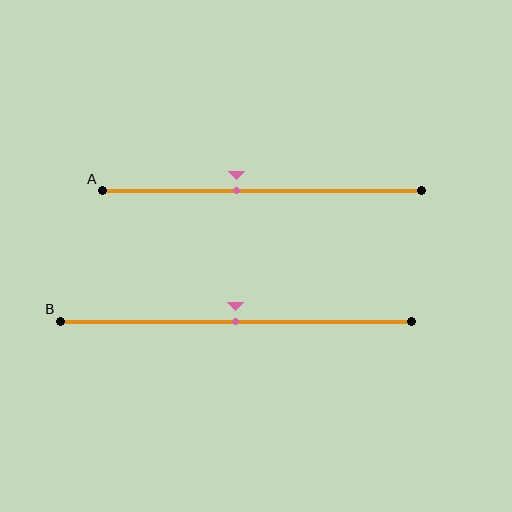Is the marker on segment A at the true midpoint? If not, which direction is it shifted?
No, the marker on segment A is shifted to the left by about 8% of the segment length.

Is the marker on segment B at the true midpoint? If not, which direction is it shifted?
Yes, the marker on segment B is at the true midpoint.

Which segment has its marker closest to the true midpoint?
Segment B has its marker closest to the true midpoint.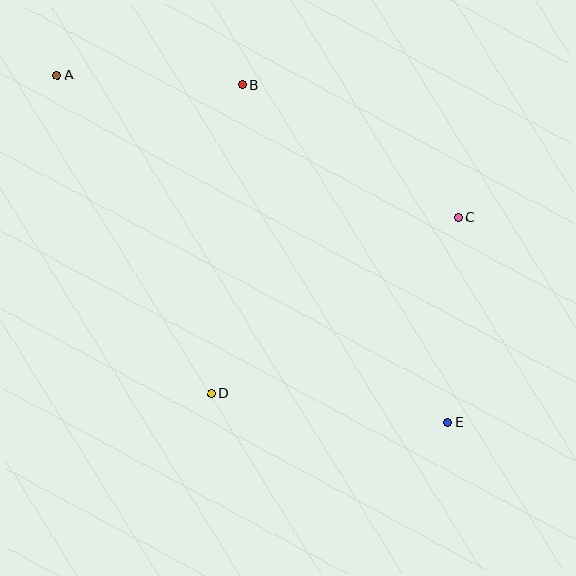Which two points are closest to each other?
Points A and B are closest to each other.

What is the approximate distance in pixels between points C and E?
The distance between C and E is approximately 205 pixels.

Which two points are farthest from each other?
Points A and E are farthest from each other.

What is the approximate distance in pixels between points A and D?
The distance between A and D is approximately 354 pixels.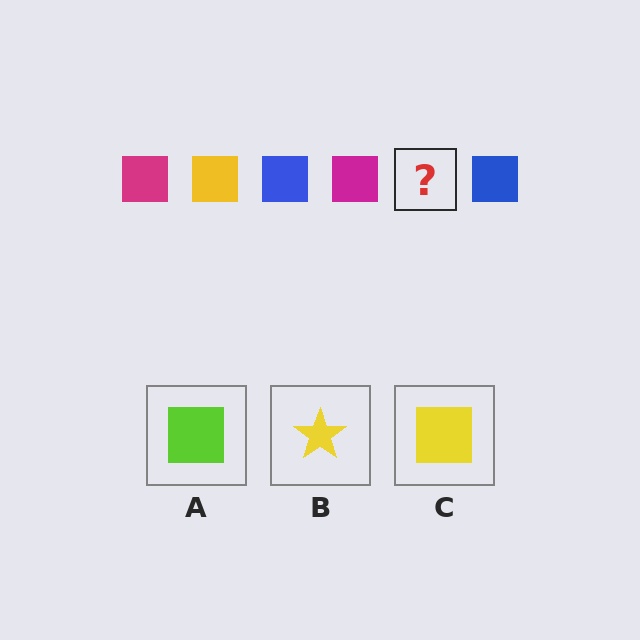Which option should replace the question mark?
Option C.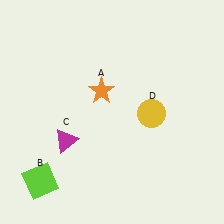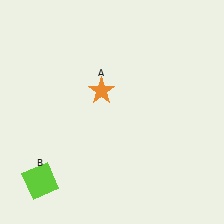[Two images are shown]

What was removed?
The magenta triangle (C), the yellow circle (D) were removed in Image 2.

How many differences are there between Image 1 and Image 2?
There are 2 differences between the two images.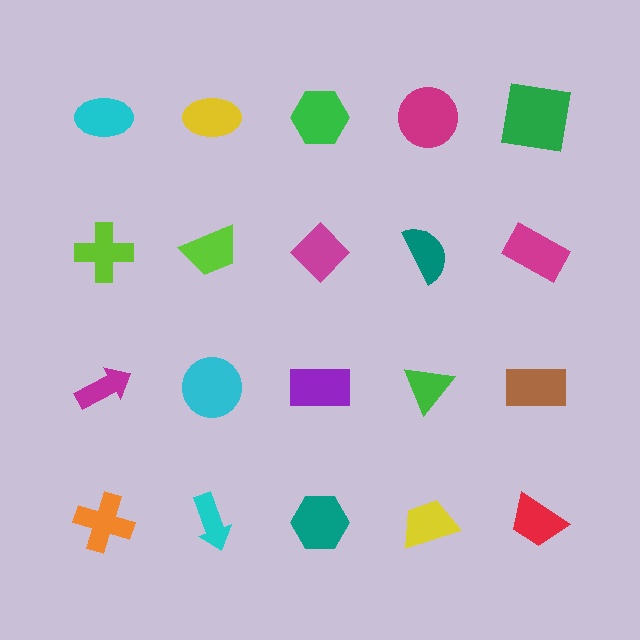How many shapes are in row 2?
5 shapes.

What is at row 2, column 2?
A lime trapezoid.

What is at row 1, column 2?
A yellow ellipse.